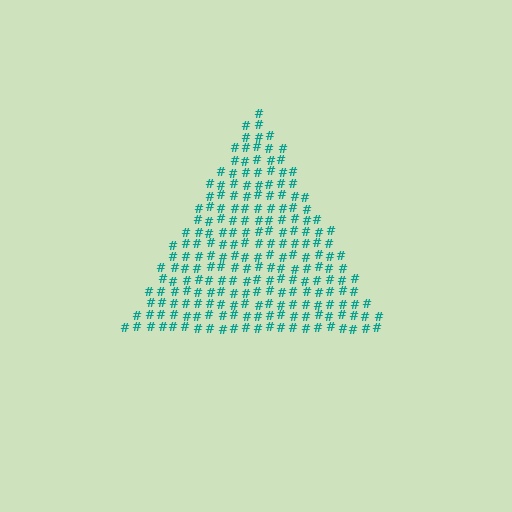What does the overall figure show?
The overall figure shows a triangle.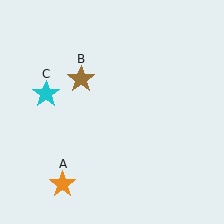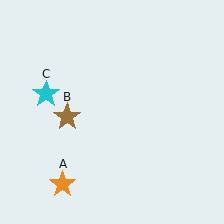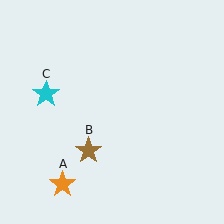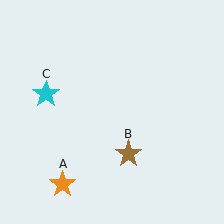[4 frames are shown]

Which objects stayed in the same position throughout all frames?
Orange star (object A) and cyan star (object C) remained stationary.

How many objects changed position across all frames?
1 object changed position: brown star (object B).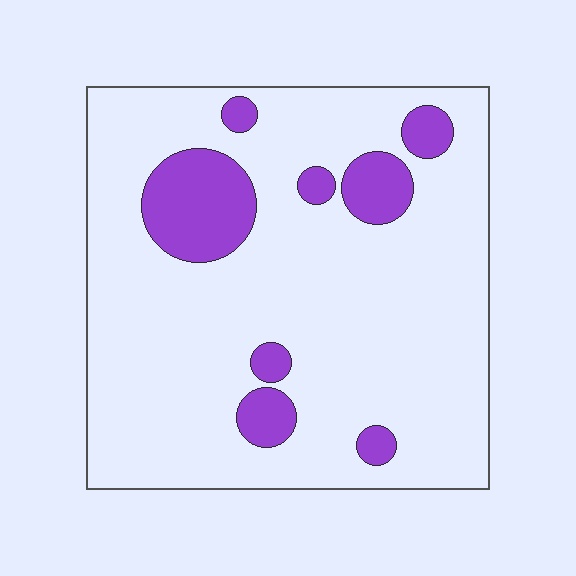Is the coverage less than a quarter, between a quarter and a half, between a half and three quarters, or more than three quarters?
Less than a quarter.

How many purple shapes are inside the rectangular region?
8.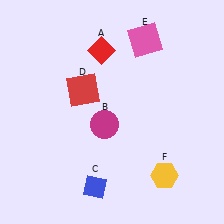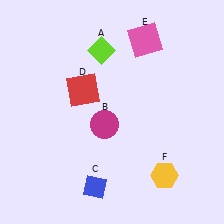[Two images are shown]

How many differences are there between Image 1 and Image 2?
There is 1 difference between the two images.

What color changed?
The diamond (A) changed from red in Image 1 to lime in Image 2.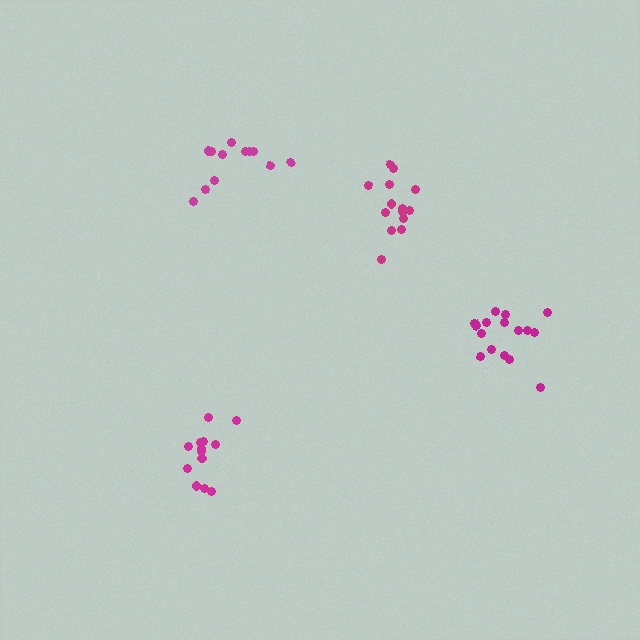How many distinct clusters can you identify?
There are 4 distinct clusters.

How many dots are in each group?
Group 1: 16 dots, Group 2: 12 dots, Group 3: 13 dots, Group 4: 14 dots (55 total).